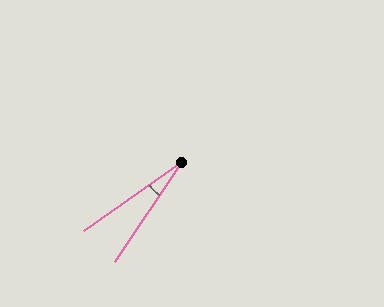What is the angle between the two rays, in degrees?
Approximately 21 degrees.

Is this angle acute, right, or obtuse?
It is acute.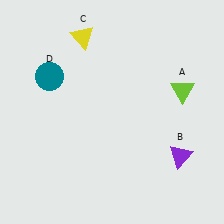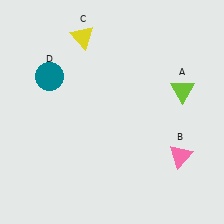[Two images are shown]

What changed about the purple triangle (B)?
In Image 1, B is purple. In Image 2, it changed to pink.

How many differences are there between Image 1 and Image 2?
There is 1 difference between the two images.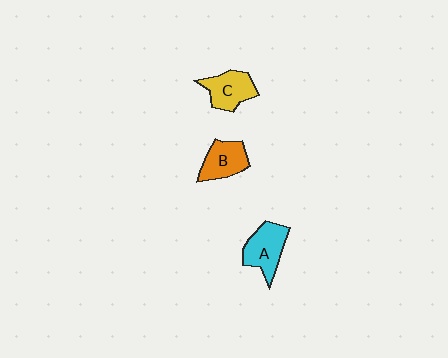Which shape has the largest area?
Shape A (cyan).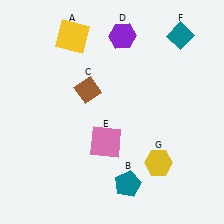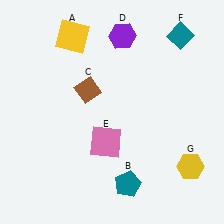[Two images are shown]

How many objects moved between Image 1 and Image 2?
1 object moved between the two images.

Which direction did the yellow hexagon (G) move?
The yellow hexagon (G) moved right.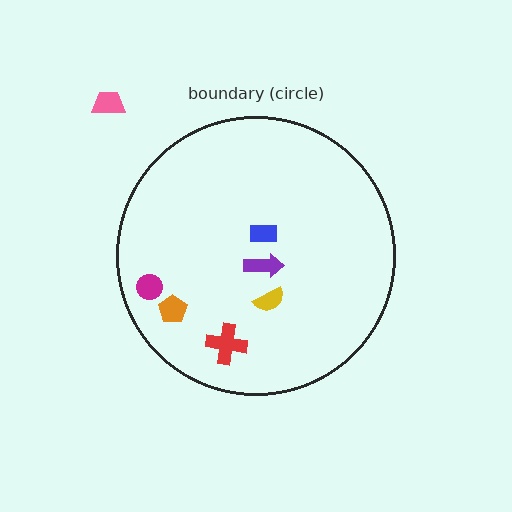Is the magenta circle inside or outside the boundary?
Inside.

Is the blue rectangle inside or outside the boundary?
Inside.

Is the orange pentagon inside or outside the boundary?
Inside.